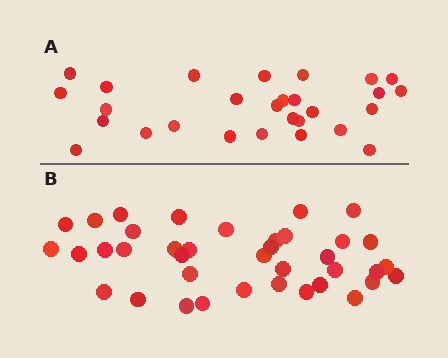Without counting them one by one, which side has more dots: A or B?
Region B (the bottom region) has more dots.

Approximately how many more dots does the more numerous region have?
Region B has roughly 10 or so more dots than region A.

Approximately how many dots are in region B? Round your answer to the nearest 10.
About 40 dots. (The exact count is 38, which rounds to 40.)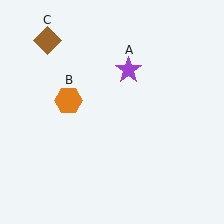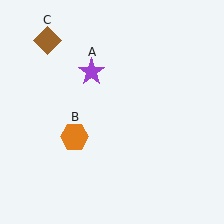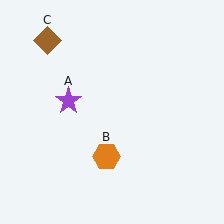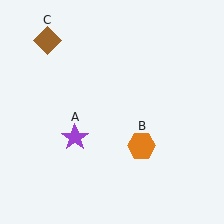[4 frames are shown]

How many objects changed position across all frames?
2 objects changed position: purple star (object A), orange hexagon (object B).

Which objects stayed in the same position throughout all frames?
Brown diamond (object C) remained stationary.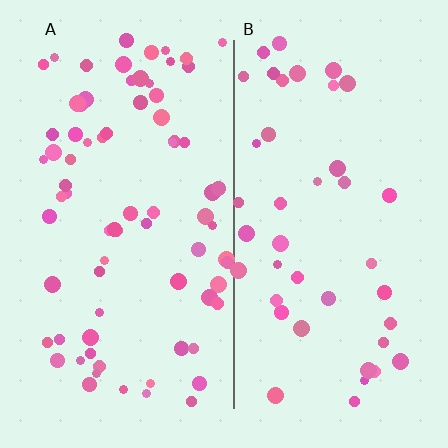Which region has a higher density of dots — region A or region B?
A (the left).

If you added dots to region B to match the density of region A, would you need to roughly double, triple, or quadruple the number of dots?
Approximately double.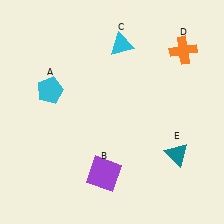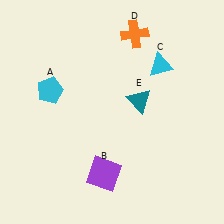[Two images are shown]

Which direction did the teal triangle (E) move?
The teal triangle (E) moved up.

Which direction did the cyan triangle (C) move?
The cyan triangle (C) moved right.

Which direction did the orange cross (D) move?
The orange cross (D) moved left.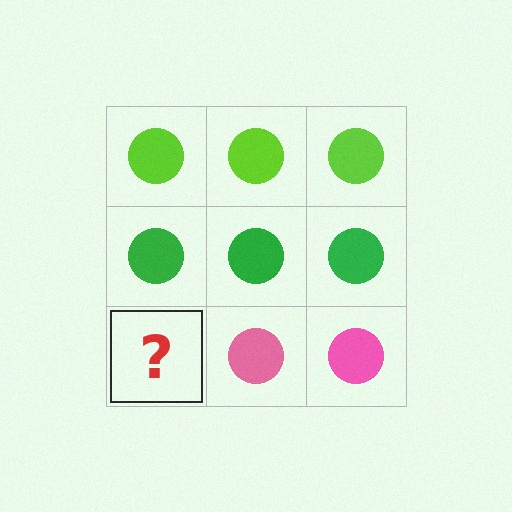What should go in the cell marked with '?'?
The missing cell should contain a pink circle.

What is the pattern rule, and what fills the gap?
The rule is that each row has a consistent color. The gap should be filled with a pink circle.